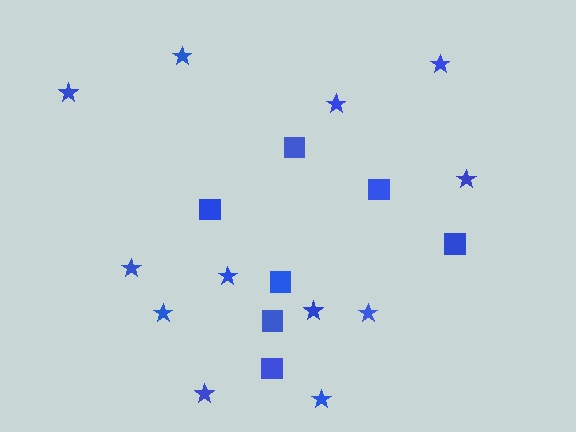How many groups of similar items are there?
There are 2 groups: one group of stars (12) and one group of squares (7).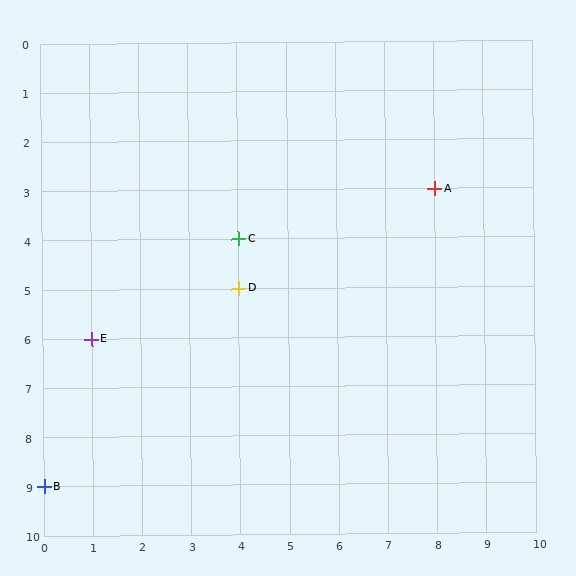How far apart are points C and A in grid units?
Points C and A are 4 columns and 1 row apart (about 4.1 grid units diagonally).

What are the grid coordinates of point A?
Point A is at grid coordinates (8, 3).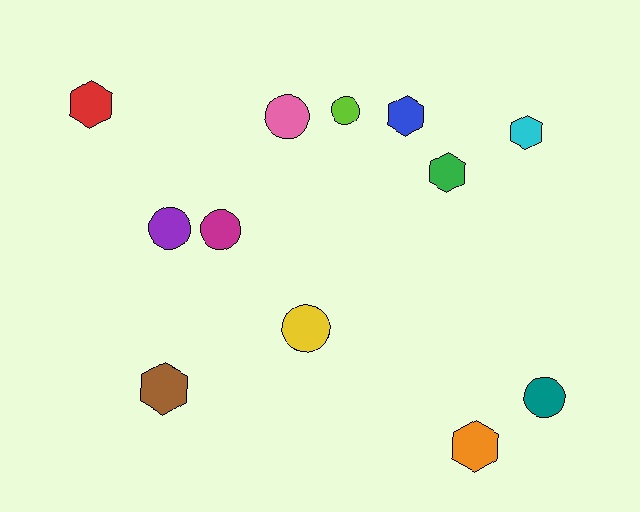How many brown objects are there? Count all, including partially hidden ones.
There is 1 brown object.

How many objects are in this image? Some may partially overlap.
There are 12 objects.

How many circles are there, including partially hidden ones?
There are 6 circles.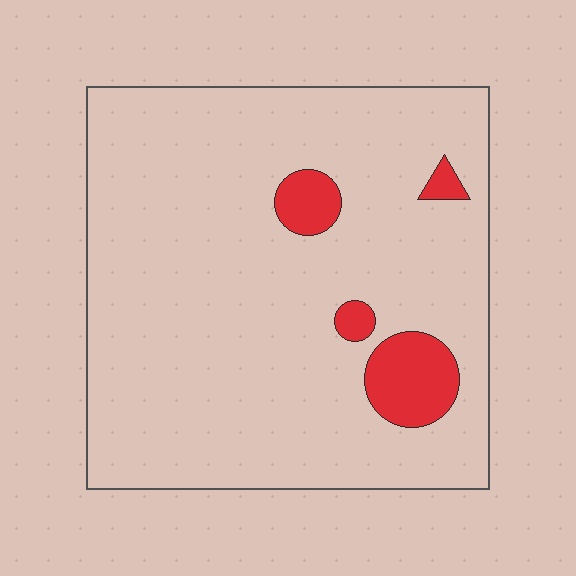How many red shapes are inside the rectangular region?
4.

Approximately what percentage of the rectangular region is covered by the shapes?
Approximately 10%.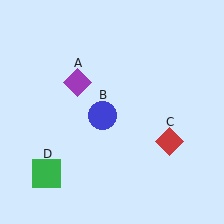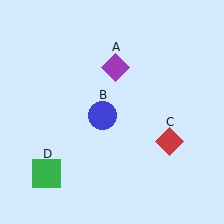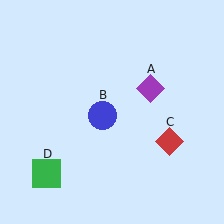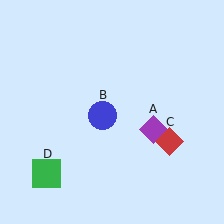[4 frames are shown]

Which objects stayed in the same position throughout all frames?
Blue circle (object B) and red diamond (object C) and green square (object D) remained stationary.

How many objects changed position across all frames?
1 object changed position: purple diamond (object A).